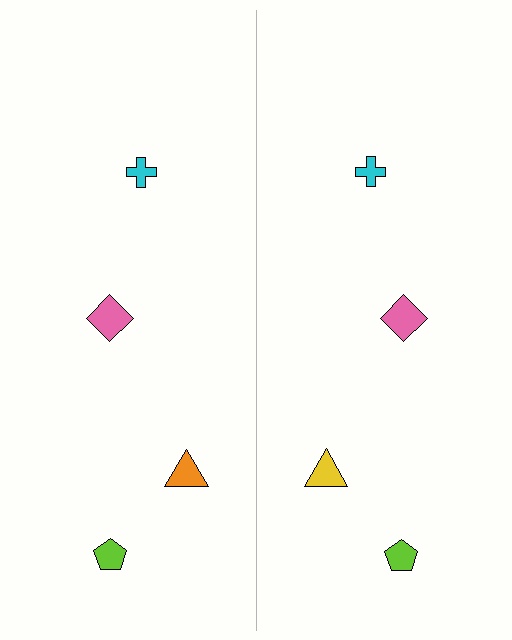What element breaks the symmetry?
The yellow triangle on the right side breaks the symmetry — its mirror counterpart is orange.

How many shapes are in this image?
There are 8 shapes in this image.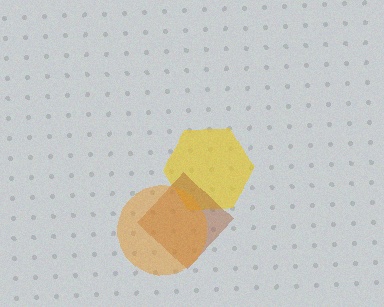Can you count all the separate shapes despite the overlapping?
Yes, there are 3 separate shapes.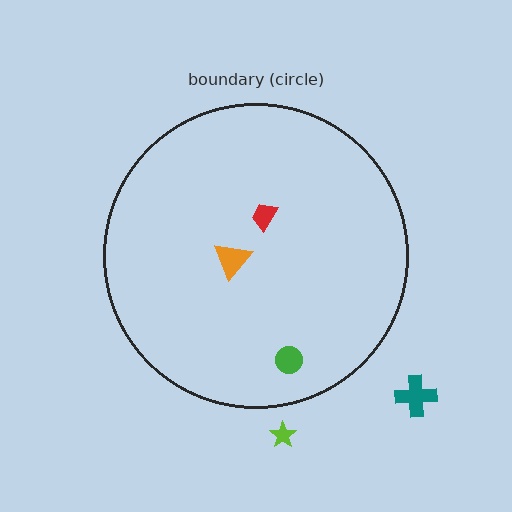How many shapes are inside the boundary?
3 inside, 2 outside.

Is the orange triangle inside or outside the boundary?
Inside.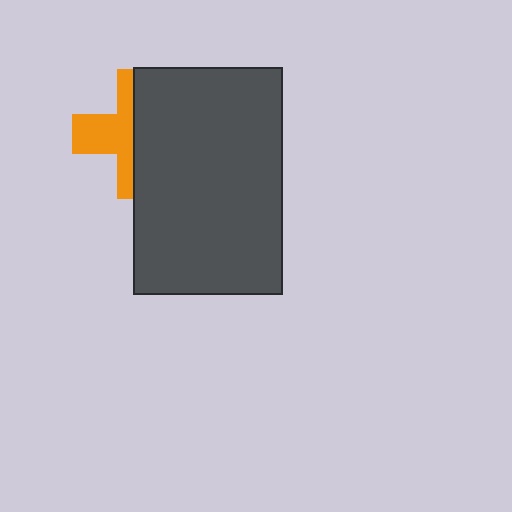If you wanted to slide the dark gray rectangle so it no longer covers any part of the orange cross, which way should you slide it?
Slide it right — that is the most direct way to separate the two shapes.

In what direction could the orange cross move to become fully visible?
The orange cross could move left. That would shift it out from behind the dark gray rectangle entirely.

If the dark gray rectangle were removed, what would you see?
You would see the complete orange cross.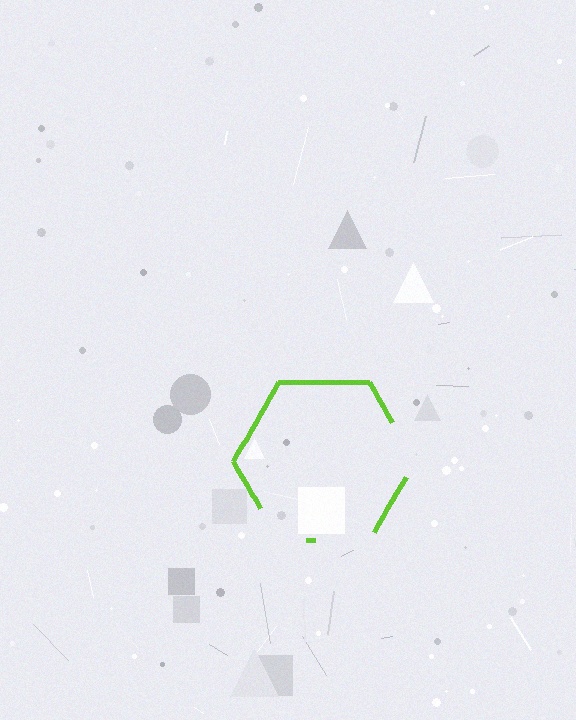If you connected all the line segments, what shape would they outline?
They would outline a hexagon.